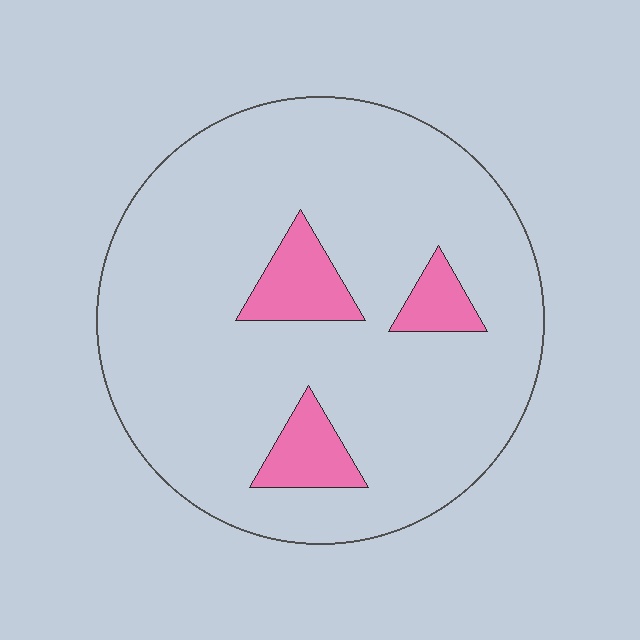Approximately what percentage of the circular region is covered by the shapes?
Approximately 10%.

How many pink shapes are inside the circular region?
3.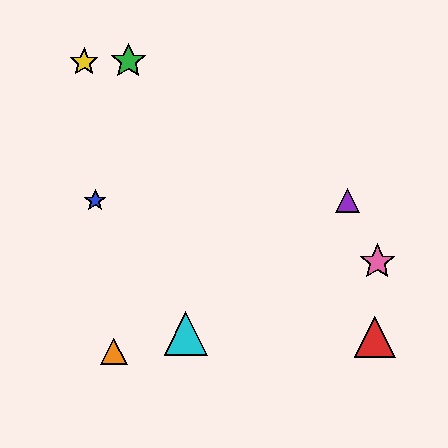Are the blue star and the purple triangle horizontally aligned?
Yes, both are at y≈201.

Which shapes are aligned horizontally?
The blue star, the purple triangle are aligned horizontally.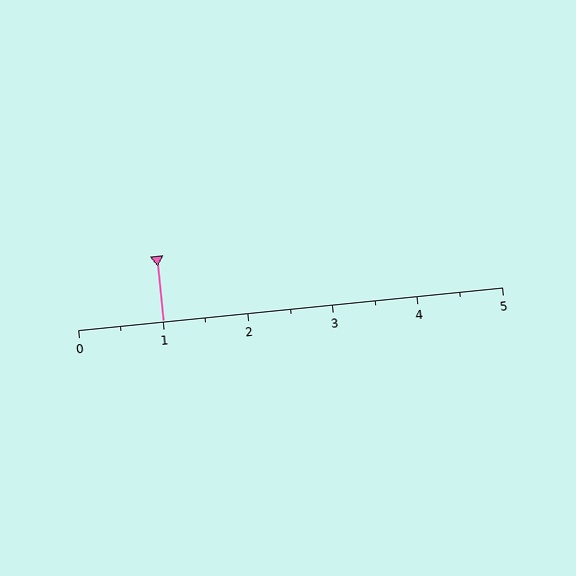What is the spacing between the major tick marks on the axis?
The major ticks are spaced 1 apart.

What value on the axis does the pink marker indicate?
The marker indicates approximately 1.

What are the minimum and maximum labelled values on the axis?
The axis runs from 0 to 5.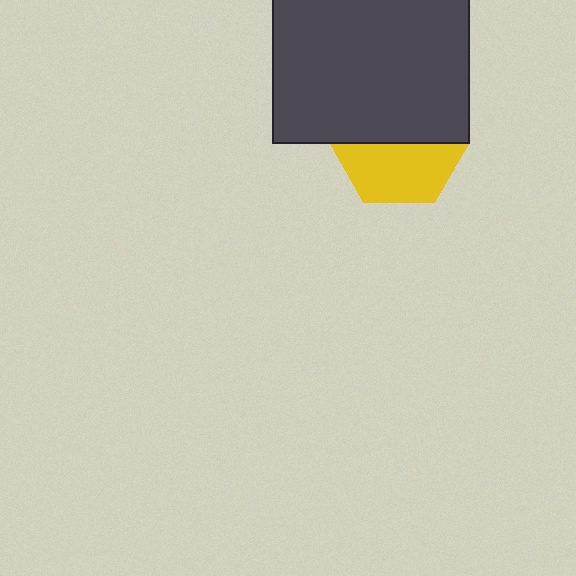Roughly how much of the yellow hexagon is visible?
About half of it is visible (roughly 48%).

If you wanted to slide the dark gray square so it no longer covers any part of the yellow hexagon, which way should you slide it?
Slide it up — that is the most direct way to separate the two shapes.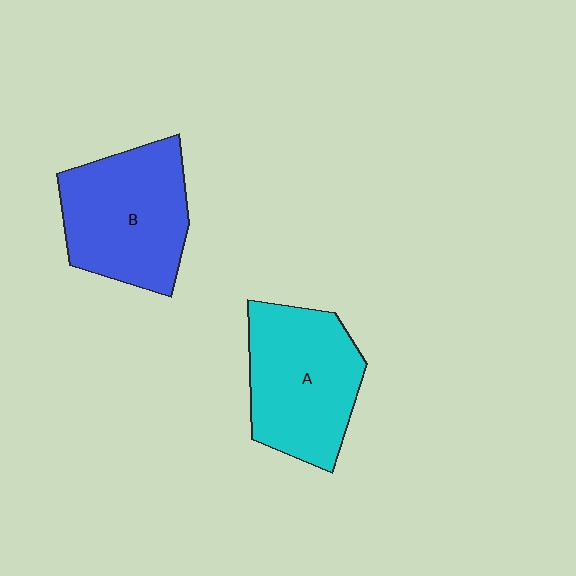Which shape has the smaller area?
Shape A (cyan).